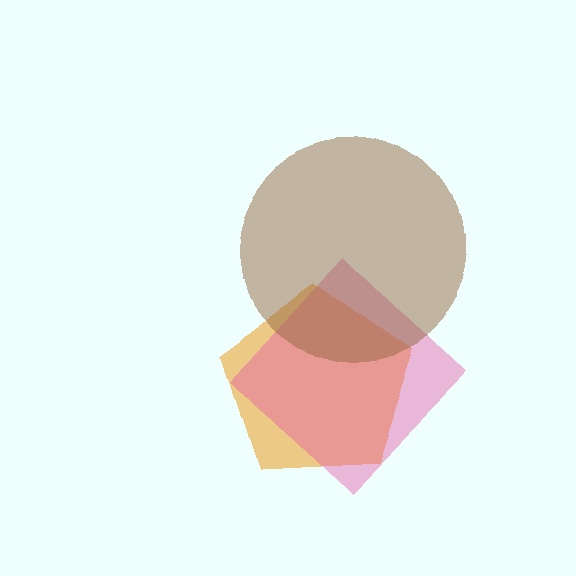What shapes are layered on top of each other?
The layered shapes are: an orange pentagon, a pink diamond, a brown circle.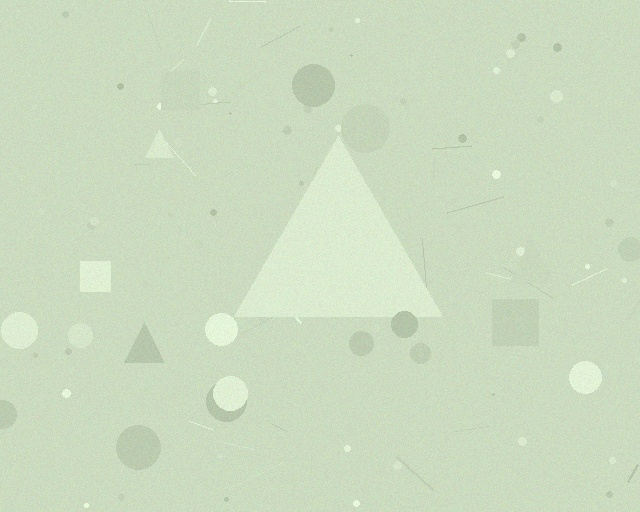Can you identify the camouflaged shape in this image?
The camouflaged shape is a triangle.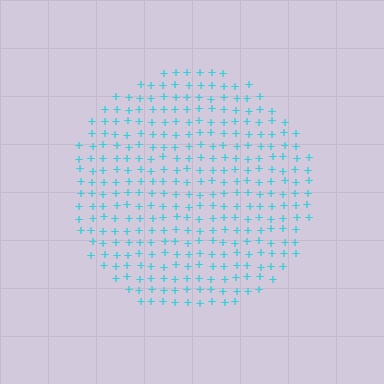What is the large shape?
The large shape is a circle.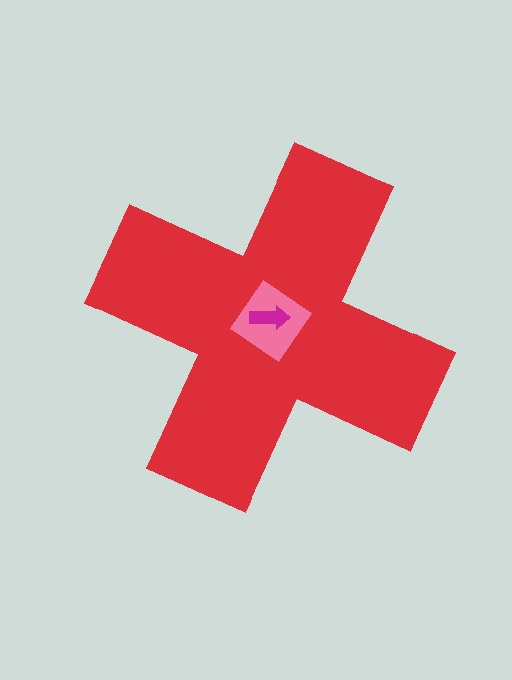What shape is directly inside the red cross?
The pink diamond.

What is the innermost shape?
The magenta arrow.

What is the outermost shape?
The red cross.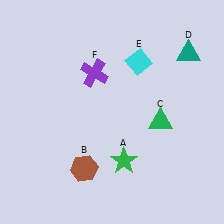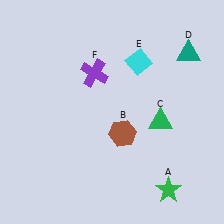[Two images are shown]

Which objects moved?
The objects that moved are: the green star (A), the brown hexagon (B).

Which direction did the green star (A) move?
The green star (A) moved right.